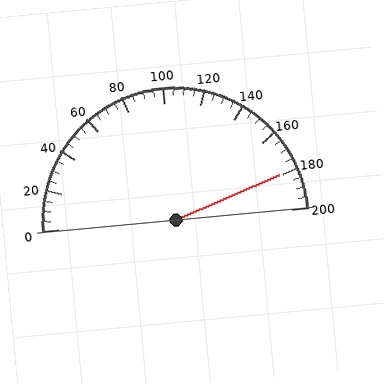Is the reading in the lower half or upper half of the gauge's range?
The reading is in the upper half of the range (0 to 200).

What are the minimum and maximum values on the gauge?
The gauge ranges from 0 to 200.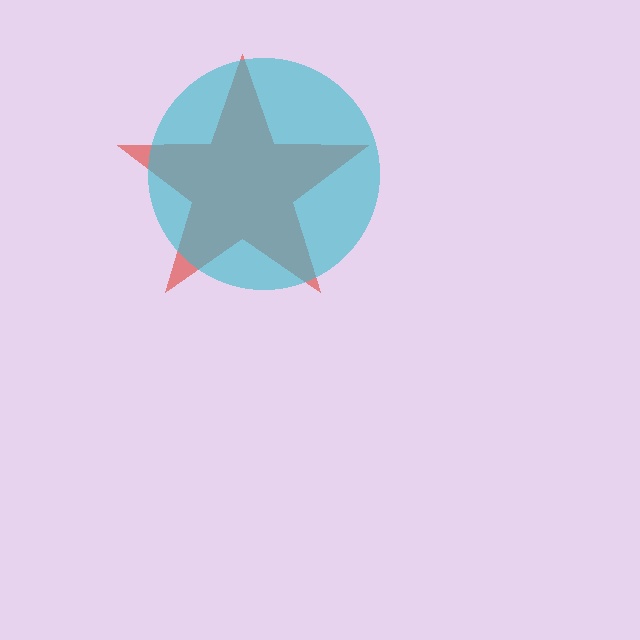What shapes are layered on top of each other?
The layered shapes are: a red star, a cyan circle.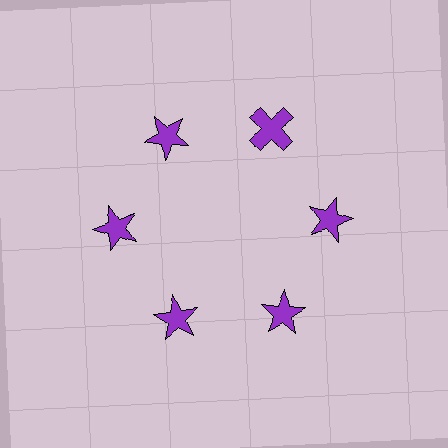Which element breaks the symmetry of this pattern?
The purple cross at roughly the 1 o'clock position breaks the symmetry. All other shapes are purple stars.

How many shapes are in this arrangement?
There are 6 shapes arranged in a ring pattern.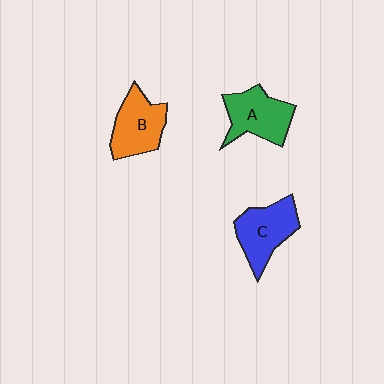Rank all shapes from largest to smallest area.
From largest to smallest: C (blue), A (green), B (orange).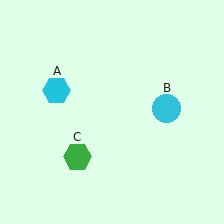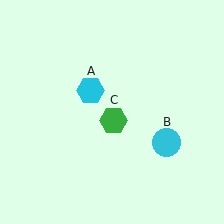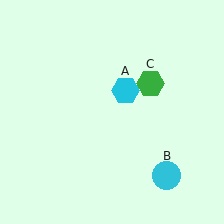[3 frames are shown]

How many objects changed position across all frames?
3 objects changed position: cyan hexagon (object A), cyan circle (object B), green hexagon (object C).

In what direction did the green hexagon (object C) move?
The green hexagon (object C) moved up and to the right.